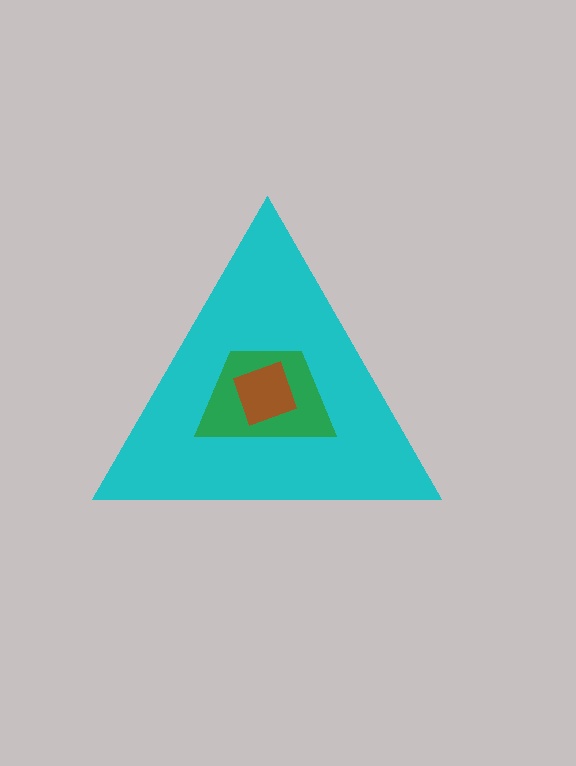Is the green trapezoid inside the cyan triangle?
Yes.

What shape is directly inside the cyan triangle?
The green trapezoid.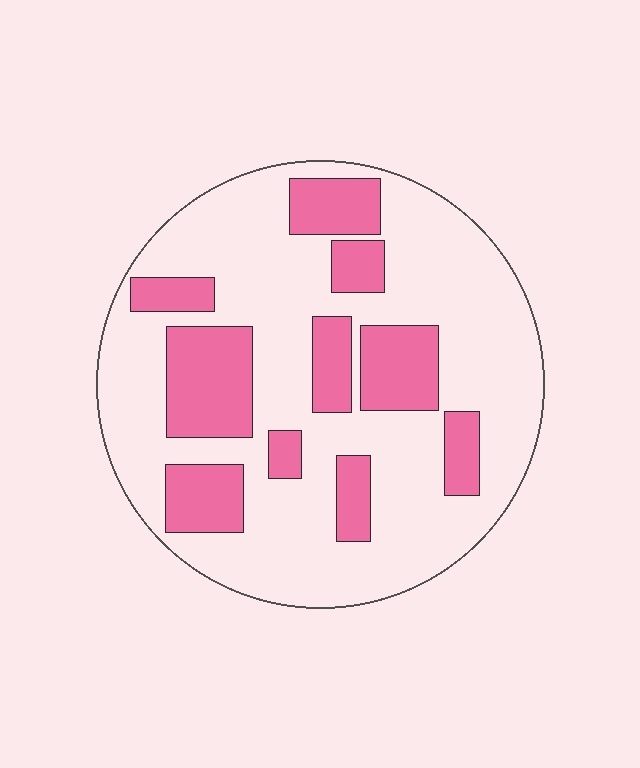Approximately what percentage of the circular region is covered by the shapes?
Approximately 30%.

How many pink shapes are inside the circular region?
10.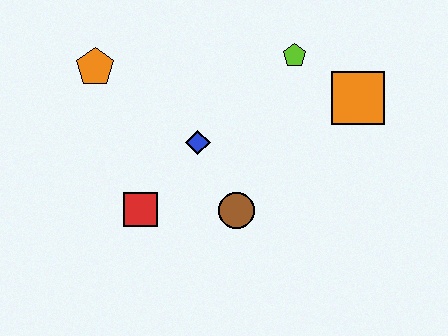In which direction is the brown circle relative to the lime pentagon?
The brown circle is below the lime pentagon.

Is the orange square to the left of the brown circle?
No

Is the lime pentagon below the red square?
No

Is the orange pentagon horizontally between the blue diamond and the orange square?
No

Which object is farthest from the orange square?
The orange pentagon is farthest from the orange square.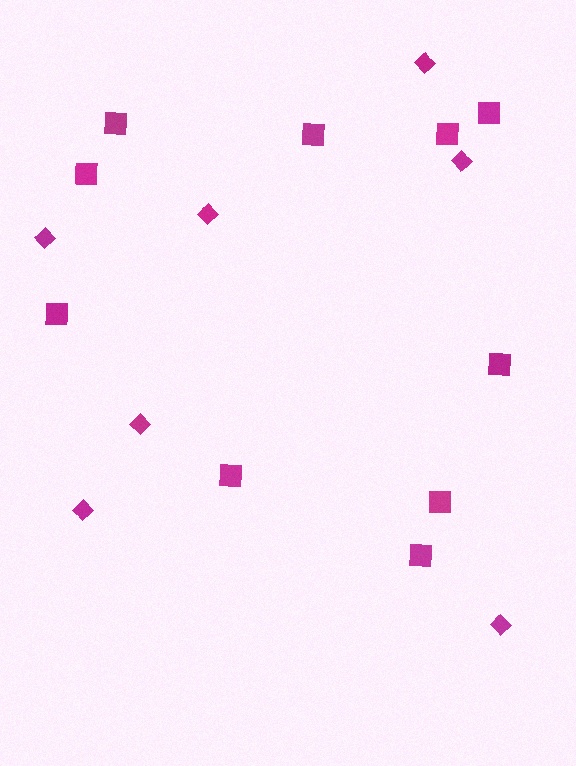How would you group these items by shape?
There are 2 groups: one group of diamonds (7) and one group of squares (10).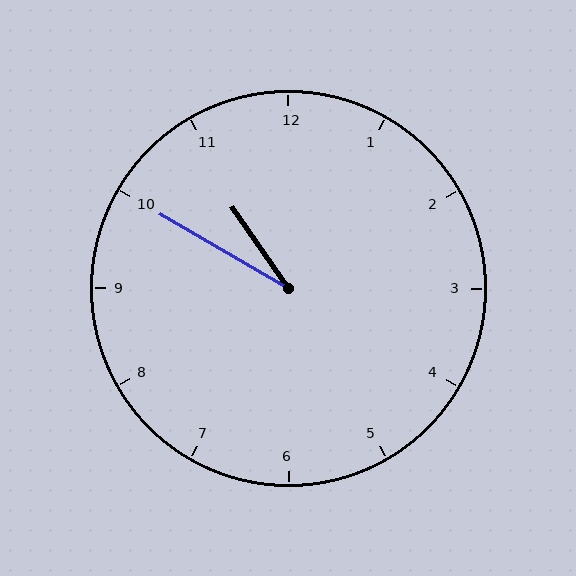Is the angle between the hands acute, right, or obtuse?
It is acute.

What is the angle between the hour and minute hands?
Approximately 25 degrees.